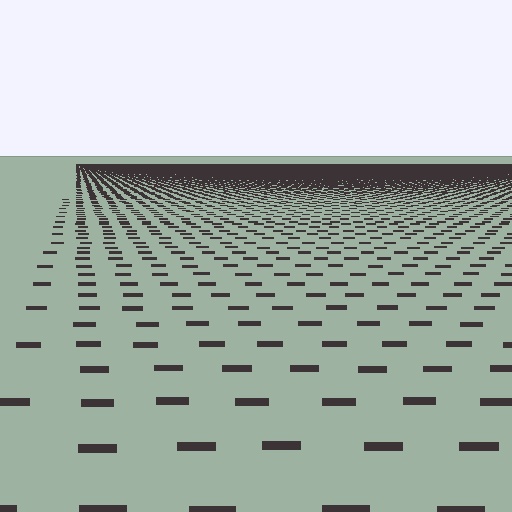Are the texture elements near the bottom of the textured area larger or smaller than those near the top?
Larger. Near the bottom, elements are closer to the viewer and appear at a bigger on-screen size.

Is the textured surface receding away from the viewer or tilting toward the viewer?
The surface is receding away from the viewer. Texture elements get smaller and denser toward the top.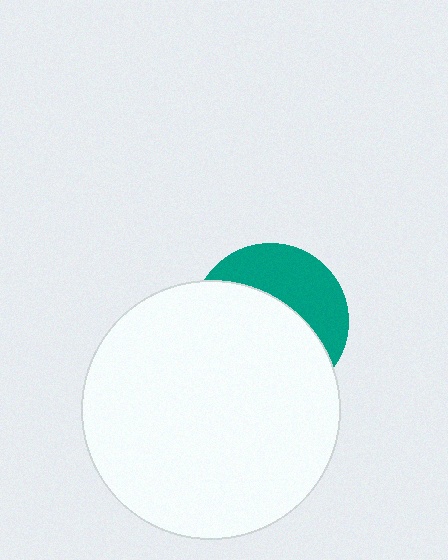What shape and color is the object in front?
The object in front is a white circle.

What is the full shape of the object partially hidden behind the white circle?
The partially hidden object is a teal circle.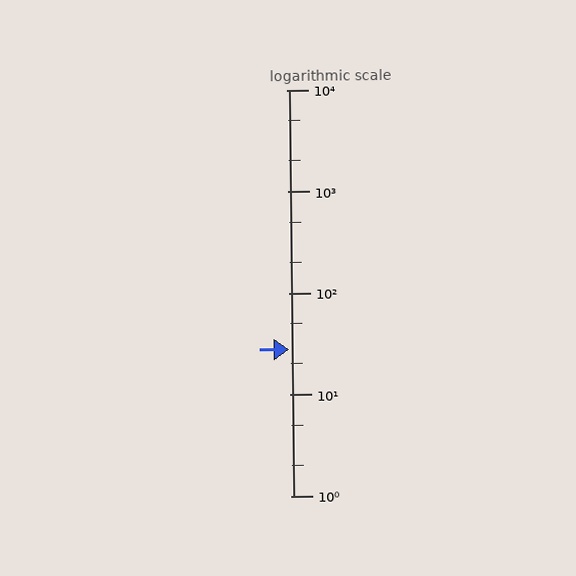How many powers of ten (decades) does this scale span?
The scale spans 4 decades, from 1 to 10000.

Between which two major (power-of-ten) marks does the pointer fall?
The pointer is between 10 and 100.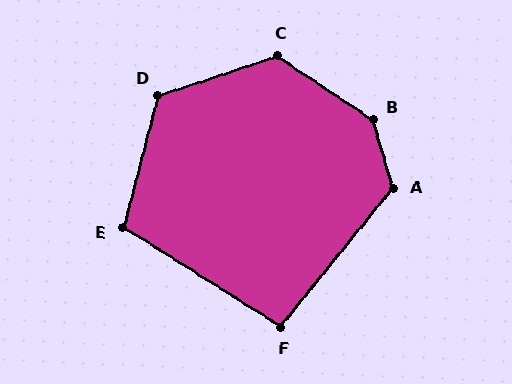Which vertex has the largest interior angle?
B, at approximately 140 degrees.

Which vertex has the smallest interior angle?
F, at approximately 97 degrees.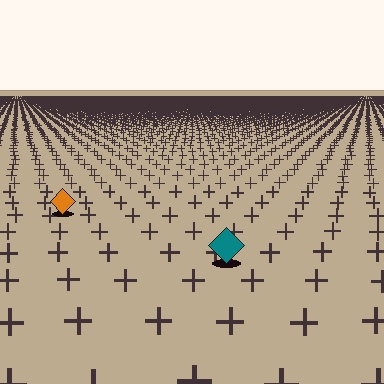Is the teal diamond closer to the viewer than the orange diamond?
Yes. The teal diamond is closer — you can tell from the texture gradient: the ground texture is coarser near it.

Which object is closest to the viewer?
The teal diamond is closest. The texture marks near it are larger and more spread out.